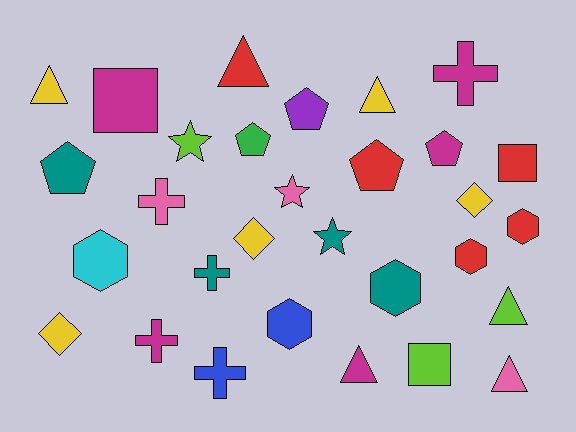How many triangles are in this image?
There are 6 triangles.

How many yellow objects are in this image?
There are 5 yellow objects.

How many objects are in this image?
There are 30 objects.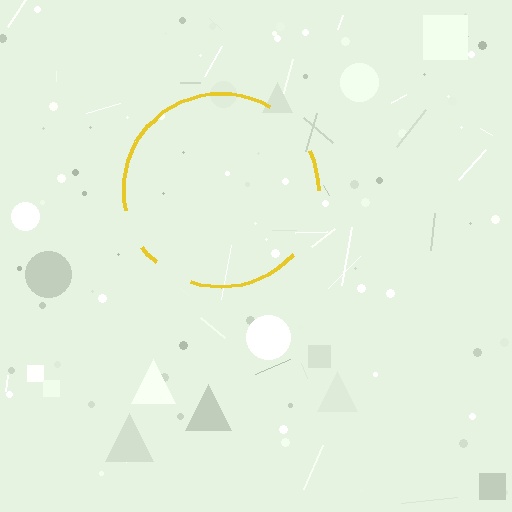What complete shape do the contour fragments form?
The contour fragments form a circle.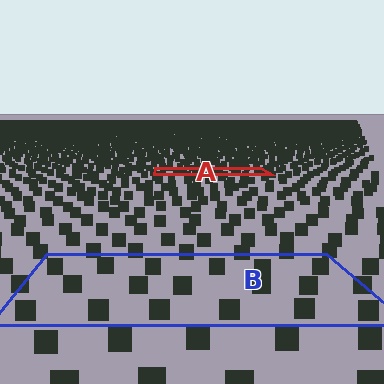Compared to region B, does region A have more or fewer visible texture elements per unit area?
Region A has more texture elements per unit area — they are packed more densely because it is farther away.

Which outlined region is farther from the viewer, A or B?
Region A is farther from the viewer — the texture elements inside it appear smaller and more densely packed.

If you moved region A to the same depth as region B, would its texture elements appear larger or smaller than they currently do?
They would appear larger. At a closer depth, the same texture elements are projected at a bigger on-screen size.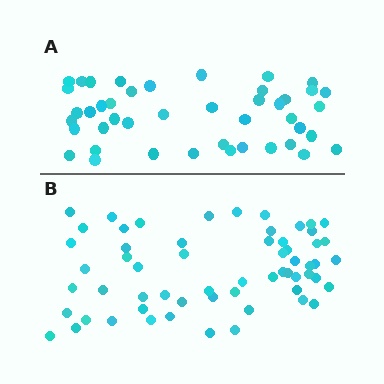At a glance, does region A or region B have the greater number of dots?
Region B (the bottom region) has more dots.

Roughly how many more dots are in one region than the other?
Region B has approximately 15 more dots than region A.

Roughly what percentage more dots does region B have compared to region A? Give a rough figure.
About 35% more.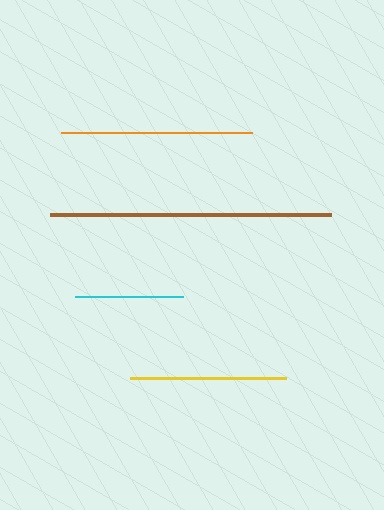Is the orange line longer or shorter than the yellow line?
The orange line is longer than the yellow line.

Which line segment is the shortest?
The cyan line is the shortest at approximately 108 pixels.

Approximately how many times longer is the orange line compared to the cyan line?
The orange line is approximately 1.8 times the length of the cyan line.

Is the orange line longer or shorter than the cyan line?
The orange line is longer than the cyan line.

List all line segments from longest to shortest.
From longest to shortest: brown, orange, yellow, cyan.